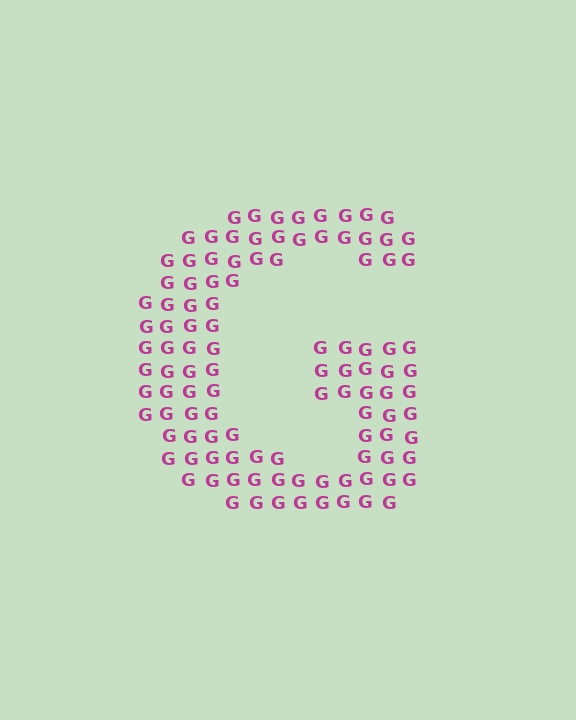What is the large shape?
The large shape is the letter G.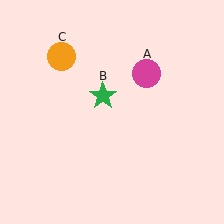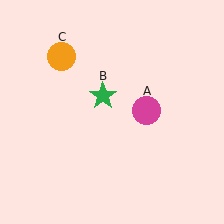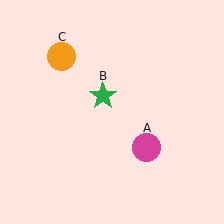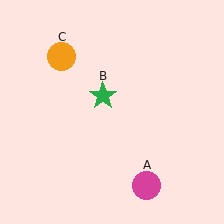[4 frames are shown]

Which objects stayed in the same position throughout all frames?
Green star (object B) and orange circle (object C) remained stationary.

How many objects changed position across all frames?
1 object changed position: magenta circle (object A).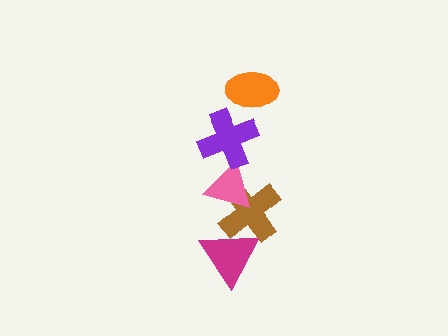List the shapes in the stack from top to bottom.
From top to bottom: the orange ellipse, the purple cross, the pink triangle, the brown cross, the magenta triangle.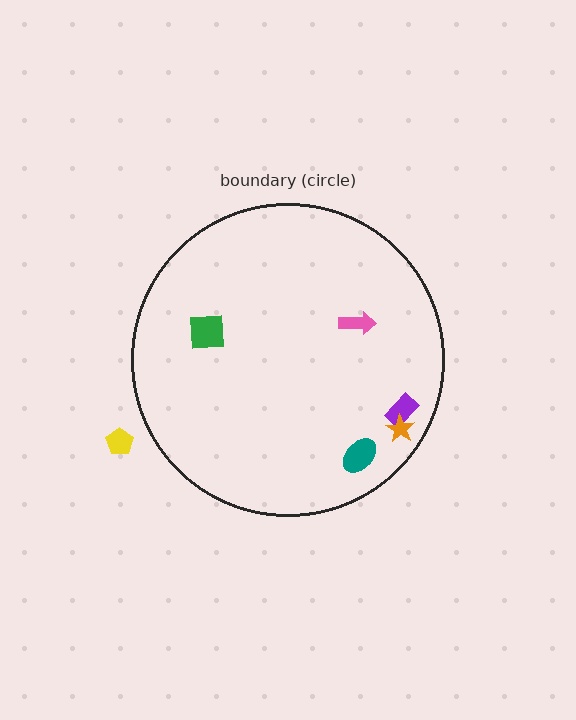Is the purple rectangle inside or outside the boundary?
Inside.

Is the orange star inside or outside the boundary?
Inside.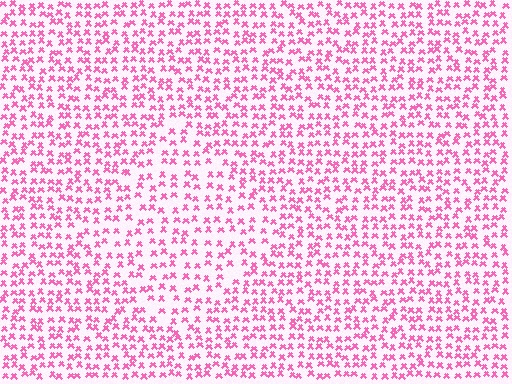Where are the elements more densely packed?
The elements are more densely packed outside the diamond boundary.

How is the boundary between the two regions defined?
The boundary is defined by a change in element density (approximately 1.5x ratio). All elements are the same color, size, and shape.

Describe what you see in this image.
The image contains small pink elements arranged at two different densities. A diamond-shaped region is visible where the elements are less densely packed than the surrounding area.